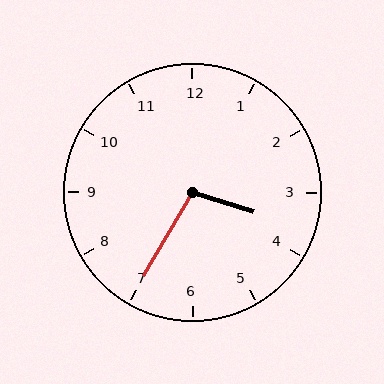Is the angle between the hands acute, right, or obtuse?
It is obtuse.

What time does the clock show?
3:35.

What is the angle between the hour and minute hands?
Approximately 102 degrees.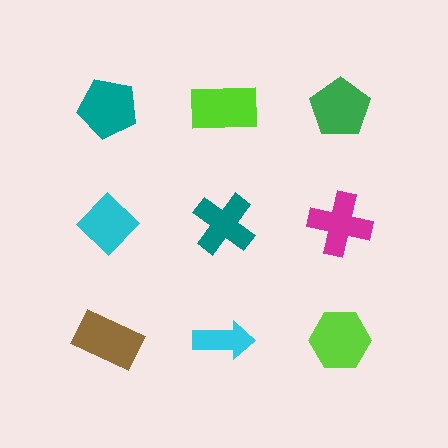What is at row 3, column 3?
A lime hexagon.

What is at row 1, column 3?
A green pentagon.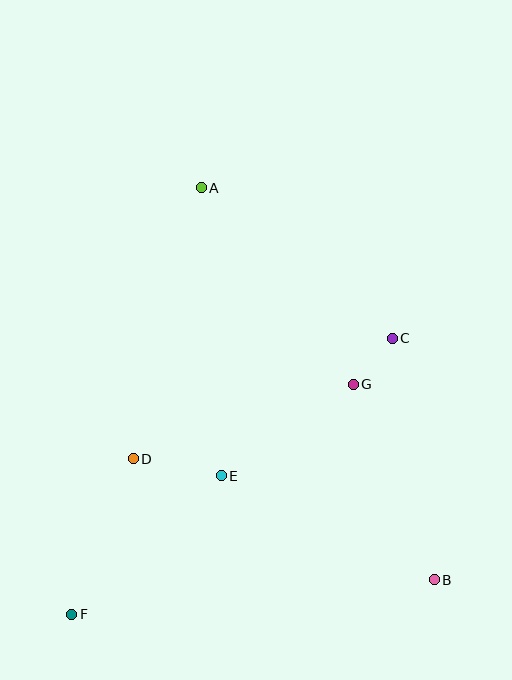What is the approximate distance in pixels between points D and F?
The distance between D and F is approximately 167 pixels.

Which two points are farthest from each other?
Points A and B are farthest from each other.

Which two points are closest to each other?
Points C and G are closest to each other.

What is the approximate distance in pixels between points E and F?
The distance between E and F is approximately 204 pixels.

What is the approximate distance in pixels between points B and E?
The distance between B and E is approximately 237 pixels.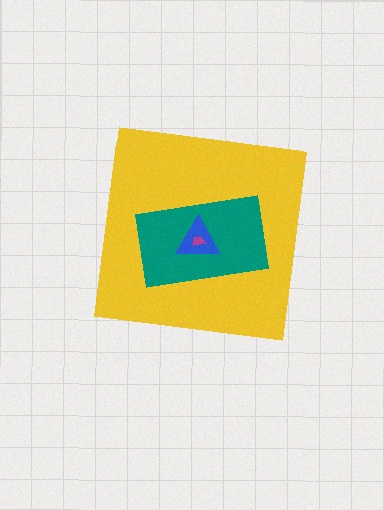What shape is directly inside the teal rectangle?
The blue triangle.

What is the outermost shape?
The yellow square.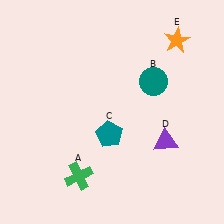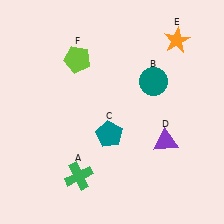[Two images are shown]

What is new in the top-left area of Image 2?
A lime pentagon (F) was added in the top-left area of Image 2.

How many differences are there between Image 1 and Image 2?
There is 1 difference between the two images.